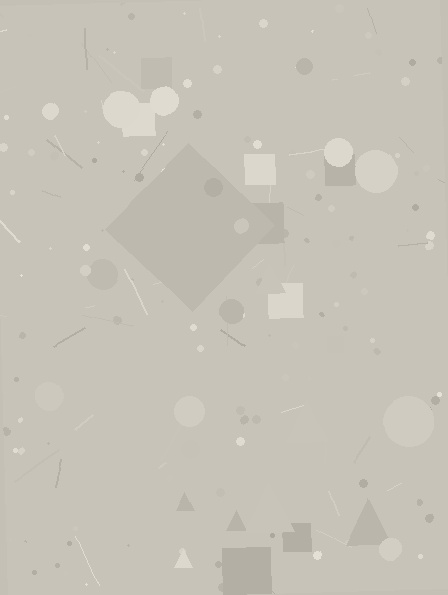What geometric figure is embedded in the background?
A diamond is embedded in the background.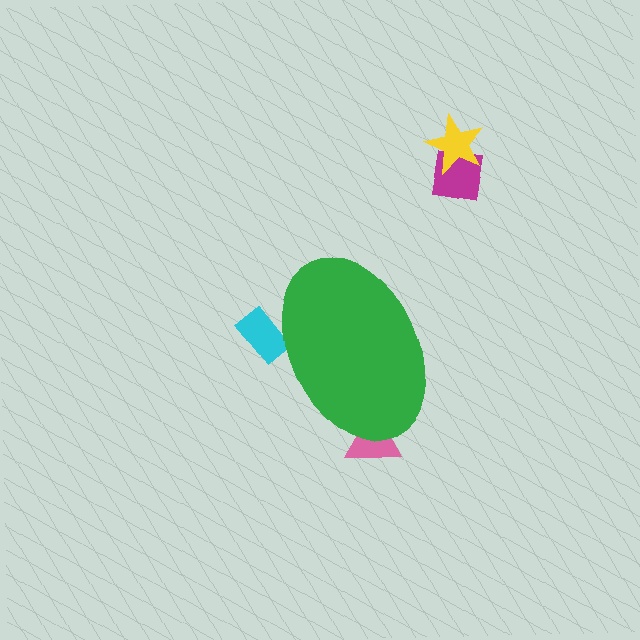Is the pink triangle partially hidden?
Yes, the pink triangle is partially hidden behind the green ellipse.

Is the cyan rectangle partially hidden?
Yes, the cyan rectangle is partially hidden behind the green ellipse.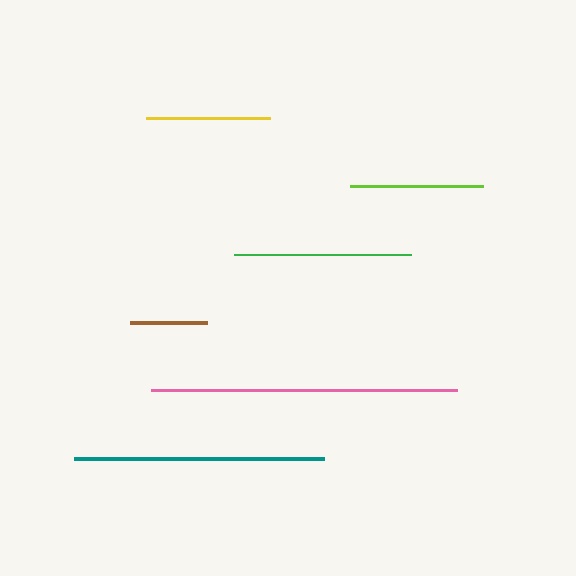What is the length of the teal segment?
The teal segment is approximately 250 pixels long.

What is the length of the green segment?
The green segment is approximately 177 pixels long.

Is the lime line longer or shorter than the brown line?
The lime line is longer than the brown line.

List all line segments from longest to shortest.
From longest to shortest: pink, teal, green, lime, yellow, brown.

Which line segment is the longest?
The pink line is the longest at approximately 306 pixels.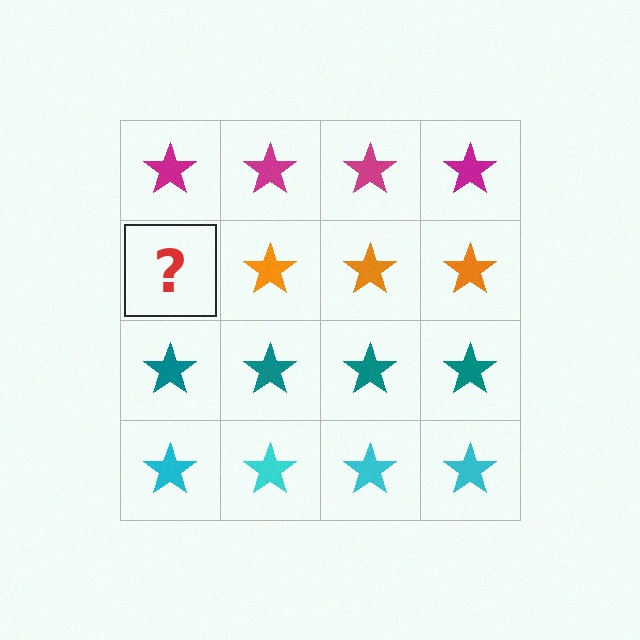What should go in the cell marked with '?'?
The missing cell should contain an orange star.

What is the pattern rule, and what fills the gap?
The rule is that each row has a consistent color. The gap should be filled with an orange star.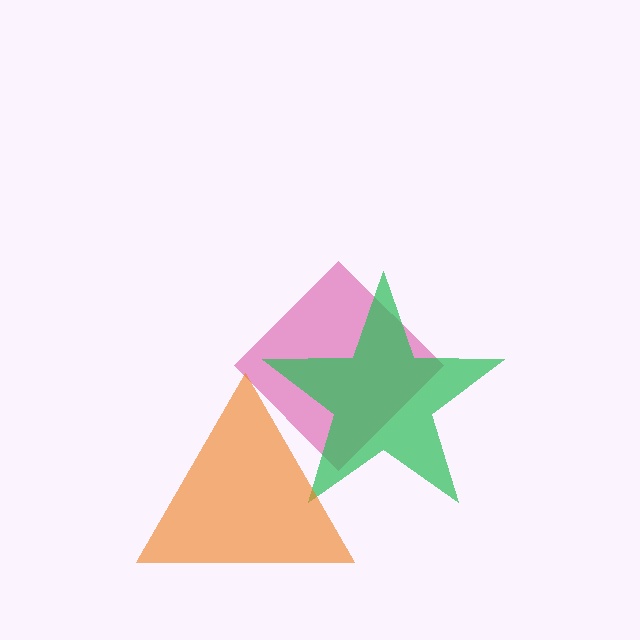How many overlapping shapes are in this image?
There are 3 overlapping shapes in the image.